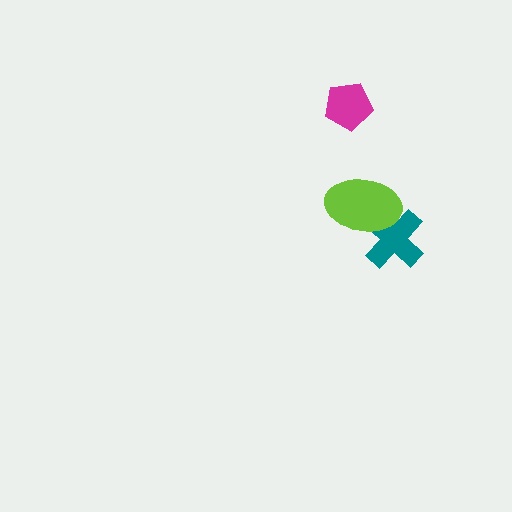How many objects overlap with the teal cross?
1 object overlaps with the teal cross.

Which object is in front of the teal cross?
The lime ellipse is in front of the teal cross.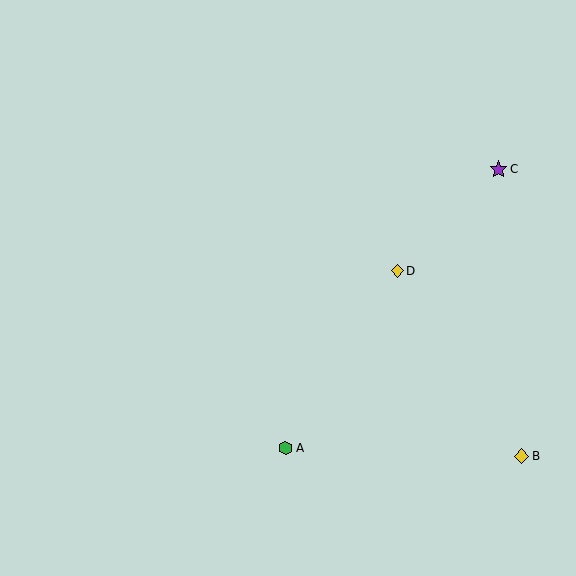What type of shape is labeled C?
Shape C is a purple star.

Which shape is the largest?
The purple star (labeled C) is the largest.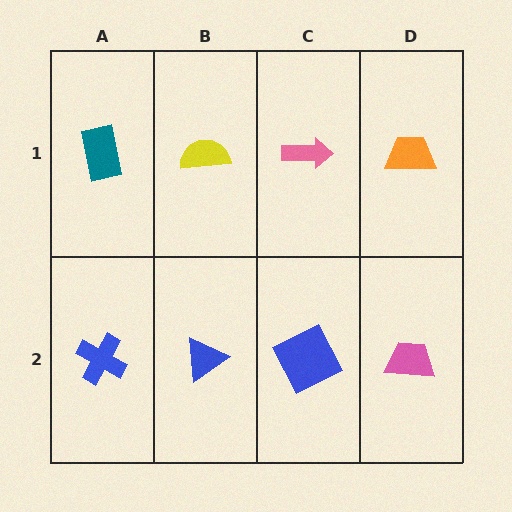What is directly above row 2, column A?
A teal rectangle.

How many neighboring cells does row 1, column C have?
3.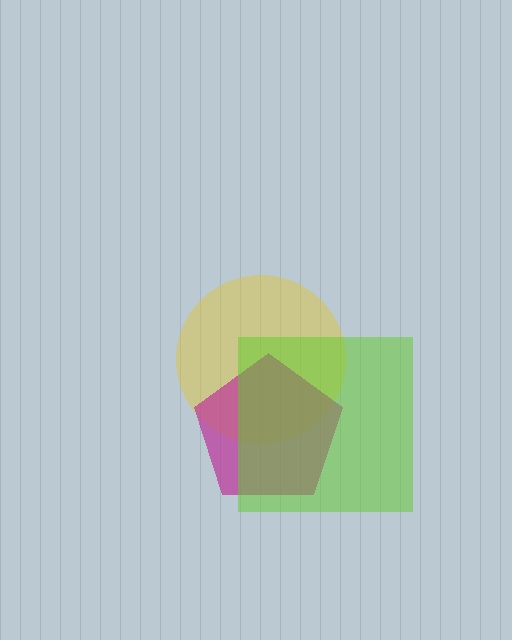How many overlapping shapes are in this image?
There are 3 overlapping shapes in the image.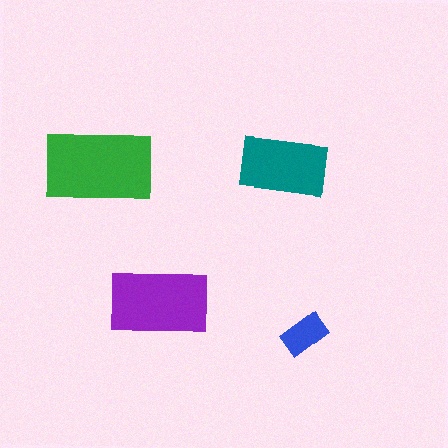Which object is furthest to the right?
The blue rectangle is rightmost.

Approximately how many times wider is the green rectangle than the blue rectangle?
About 2.5 times wider.